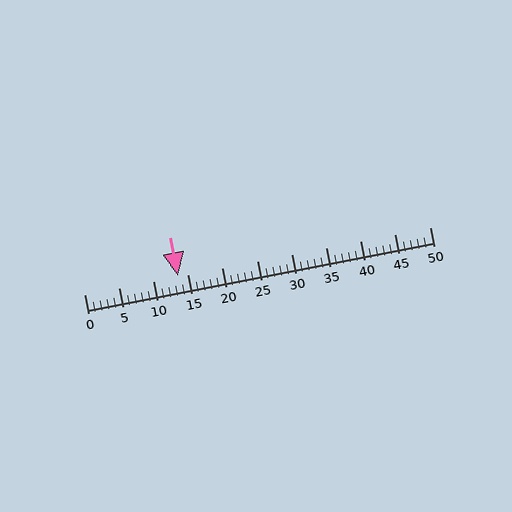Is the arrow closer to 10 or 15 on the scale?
The arrow is closer to 15.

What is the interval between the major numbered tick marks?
The major tick marks are spaced 5 units apart.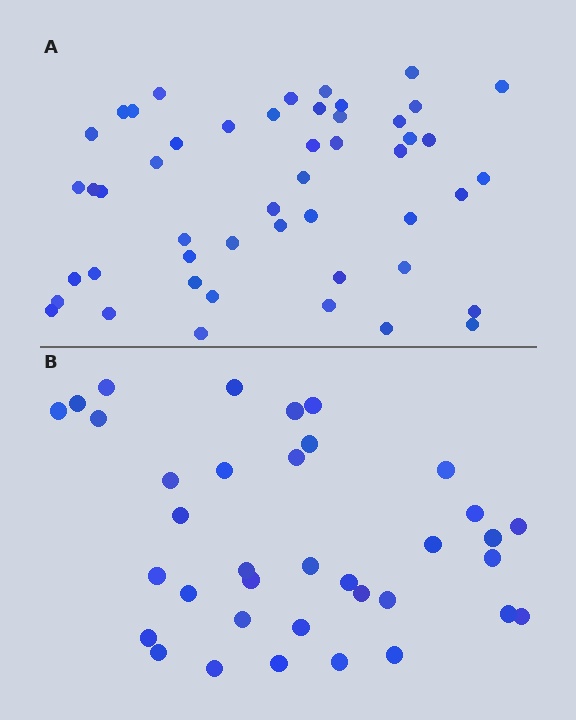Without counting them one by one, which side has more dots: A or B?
Region A (the top region) has more dots.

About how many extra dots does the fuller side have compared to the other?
Region A has approximately 15 more dots than region B.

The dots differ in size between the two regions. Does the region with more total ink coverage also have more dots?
No. Region B has more total ink coverage because its dots are larger, but region A actually contains more individual dots. Total area can be misleading — the number of items is what matters here.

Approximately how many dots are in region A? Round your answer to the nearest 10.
About 50 dots. (The exact count is 49, which rounds to 50.)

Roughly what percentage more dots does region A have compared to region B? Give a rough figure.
About 35% more.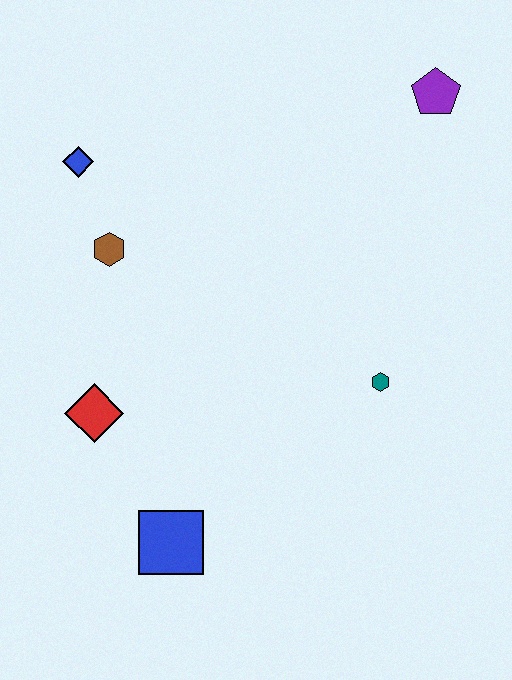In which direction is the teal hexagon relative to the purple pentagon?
The teal hexagon is below the purple pentagon.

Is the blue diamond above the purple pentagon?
No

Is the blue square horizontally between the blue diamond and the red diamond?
No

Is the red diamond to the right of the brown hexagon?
No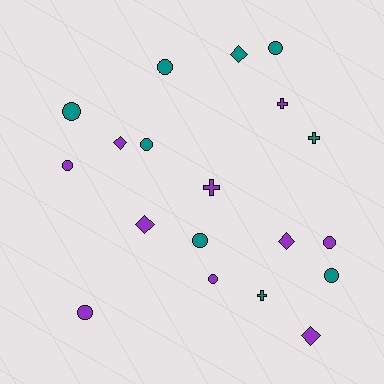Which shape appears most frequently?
Circle, with 10 objects.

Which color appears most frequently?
Purple, with 10 objects.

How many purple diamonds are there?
There are 4 purple diamonds.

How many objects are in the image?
There are 19 objects.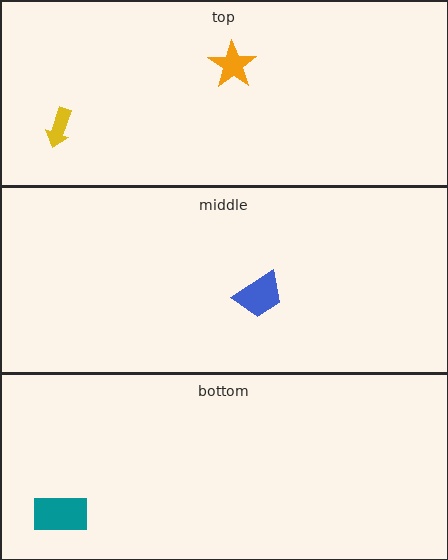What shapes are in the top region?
The yellow arrow, the orange star.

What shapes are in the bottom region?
The teal rectangle.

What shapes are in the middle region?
The blue trapezoid.